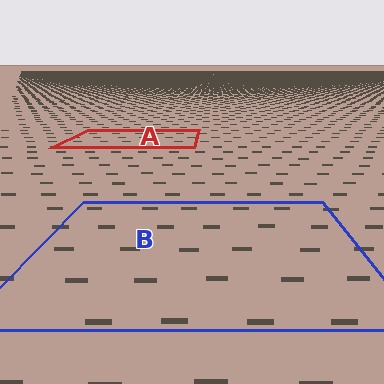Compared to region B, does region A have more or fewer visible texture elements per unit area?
Region A has more texture elements per unit area — they are packed more densely because it is farther away.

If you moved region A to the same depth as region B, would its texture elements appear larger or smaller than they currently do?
They would appear larger. At a closer depth, the same texture elements are projected at a bigger on-screen size.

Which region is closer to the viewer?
Region B is closer. The texture elements there are larger and more spread out.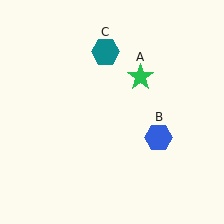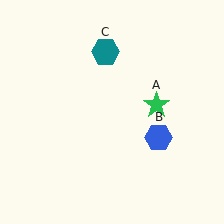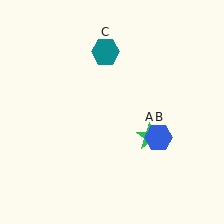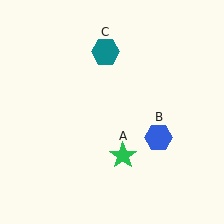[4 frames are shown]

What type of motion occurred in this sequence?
The green star (object A) rotated clockwise around the center of the scene.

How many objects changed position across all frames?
1 object changed position: green star (object A).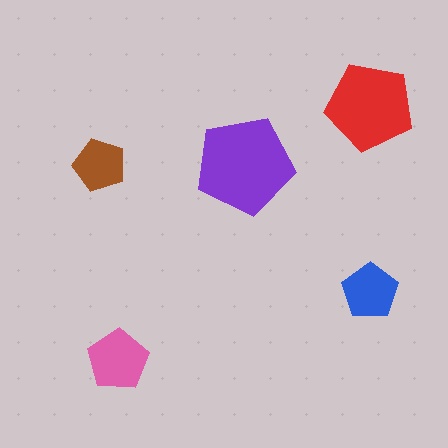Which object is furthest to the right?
The blue pentagon is rightmost.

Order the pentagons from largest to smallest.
the purple one, the red one, the pink one, the blue one, the brown one.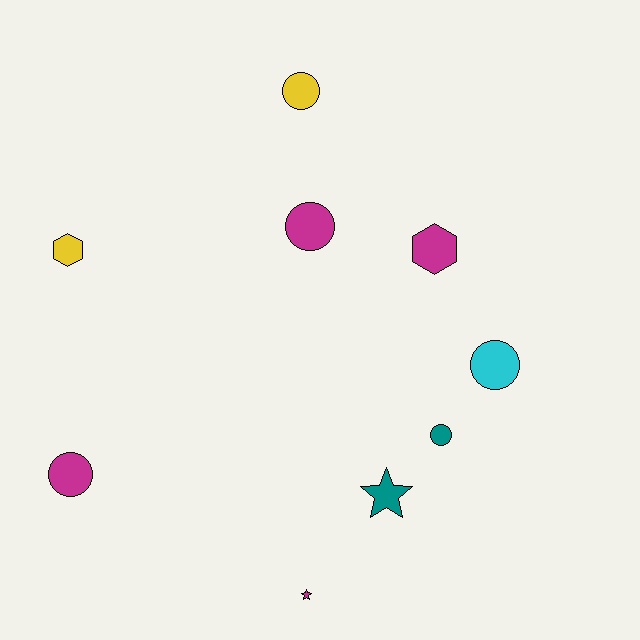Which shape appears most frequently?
Circle, with 5 objects.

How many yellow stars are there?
There are no yellow stars.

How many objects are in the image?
There are 9 objects.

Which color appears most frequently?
Magenta, with 4 objects.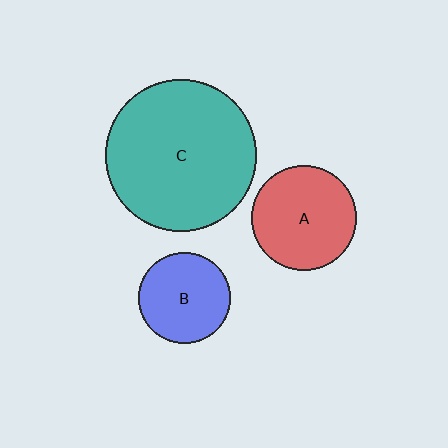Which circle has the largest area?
Circle C (teal).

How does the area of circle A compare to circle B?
Approximately 1.3 times.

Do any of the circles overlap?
No, none of the circles overlap.